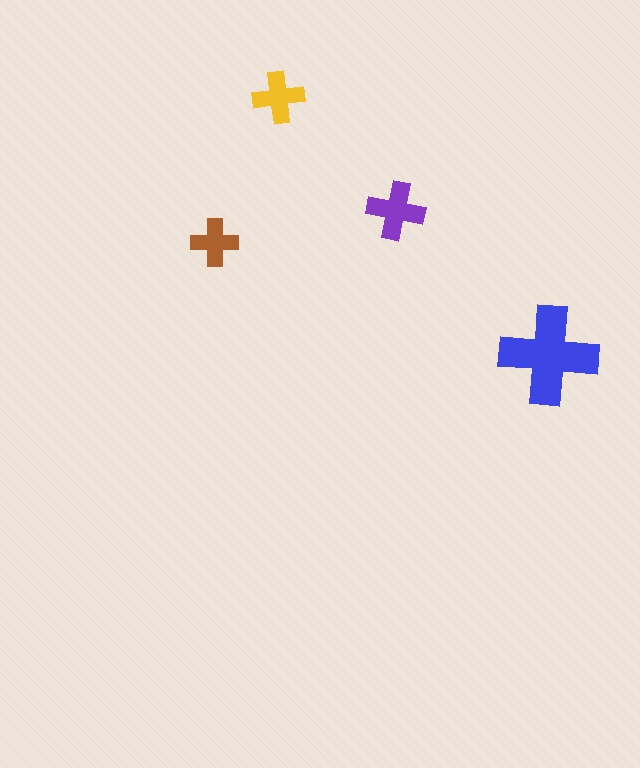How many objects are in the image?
There are 4 objects in the image.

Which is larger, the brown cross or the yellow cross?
The yellow one.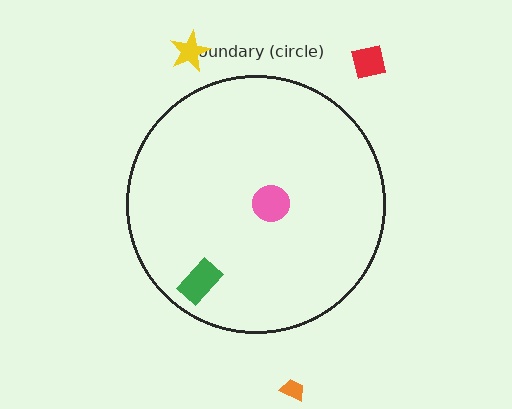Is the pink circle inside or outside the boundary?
Inside.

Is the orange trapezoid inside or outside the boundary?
Outside.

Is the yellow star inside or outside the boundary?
Outside.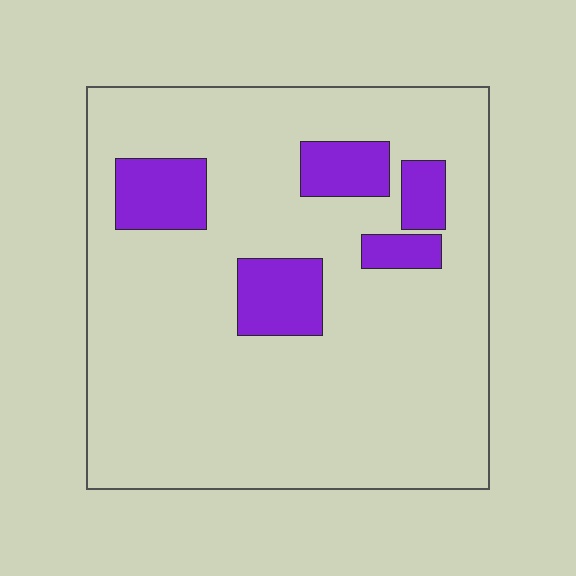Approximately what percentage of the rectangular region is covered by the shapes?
Approximately 15%.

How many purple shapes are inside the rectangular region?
5.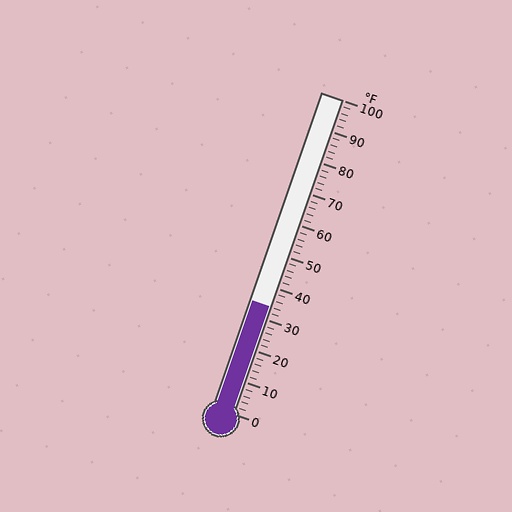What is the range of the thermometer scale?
The thermometer scale ranges from 0°F to 100°F.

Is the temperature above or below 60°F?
The temperature is below 60°F.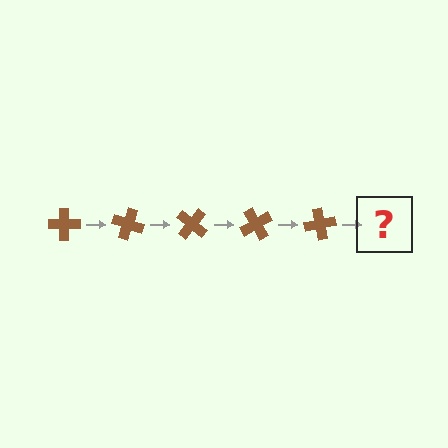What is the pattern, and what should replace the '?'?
The pattern is that the cross rotates 20 degrees each step. The '?' should be a brown cross rotated 100 degrees.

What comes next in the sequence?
The next element should be a brown cross rotated 100 degrees.